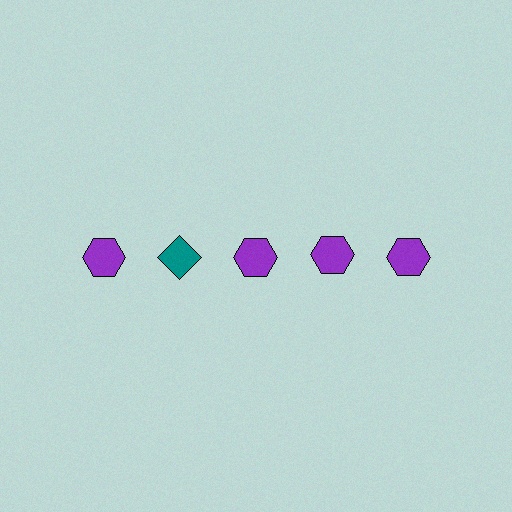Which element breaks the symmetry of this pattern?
The teal diamond in the top row, second from left column breaks the symmetry. All other shapes are purple hexagons.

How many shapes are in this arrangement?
There are 5 shapes arranged in a grid pattern.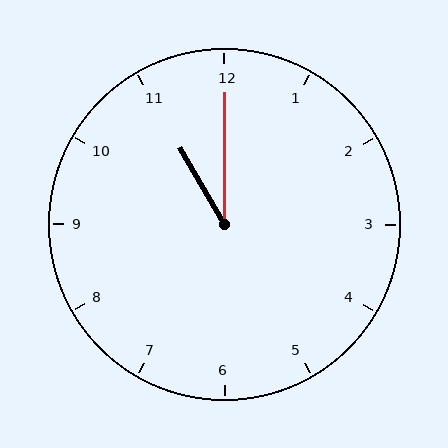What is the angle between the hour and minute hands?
Approximately 30 degrees.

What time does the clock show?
11:00.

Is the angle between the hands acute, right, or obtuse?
It is acute.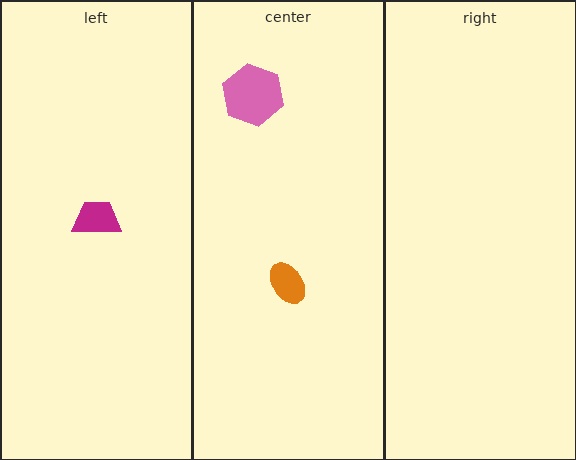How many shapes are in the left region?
1.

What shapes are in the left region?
The magenta trapezoid.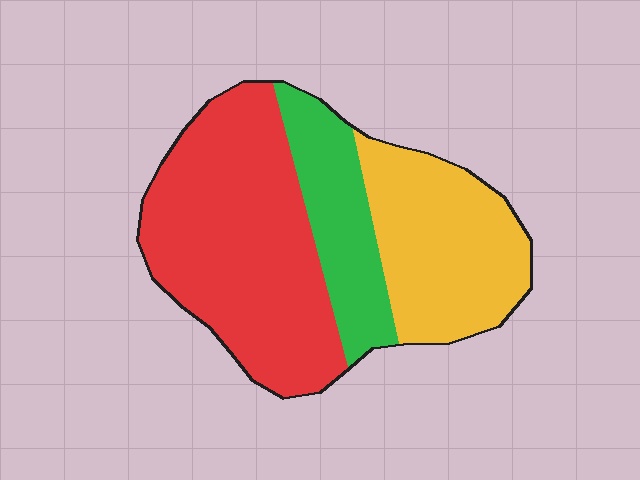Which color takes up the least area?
Green, at roughly 20%.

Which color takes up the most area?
Red, at roughly 50%.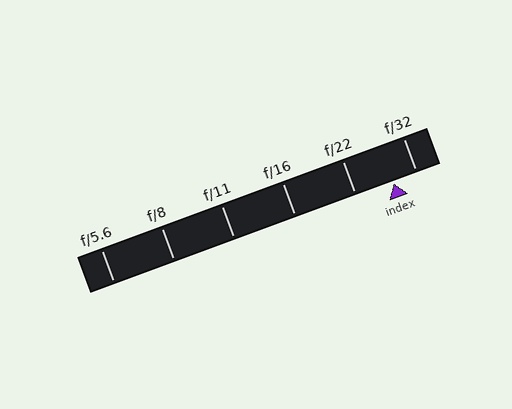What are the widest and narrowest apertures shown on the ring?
The widest aperture shown is f/5.6 and the narrowest is f/32.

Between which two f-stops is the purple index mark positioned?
The index mark is between f/22 and f/32.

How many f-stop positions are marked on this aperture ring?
There are 6 f-stop positions marked.